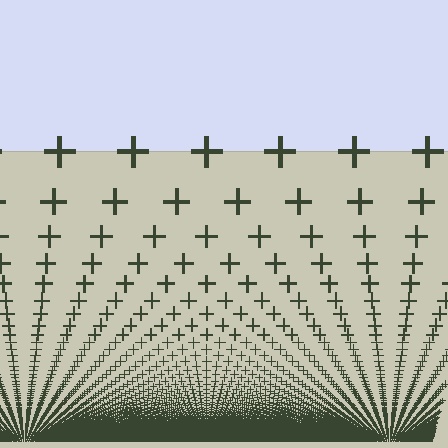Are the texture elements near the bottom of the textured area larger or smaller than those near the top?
Smaller. The gradient is inverted — elements near the bottom are smaller and denser.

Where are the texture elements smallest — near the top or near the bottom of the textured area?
Near the bottom.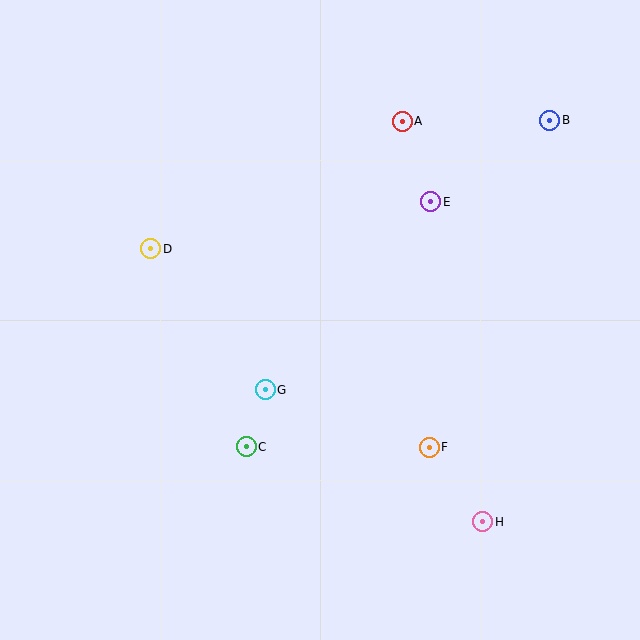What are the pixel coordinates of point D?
Point D is at (151, 249).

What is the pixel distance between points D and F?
The distance between D and F is 342 pixels.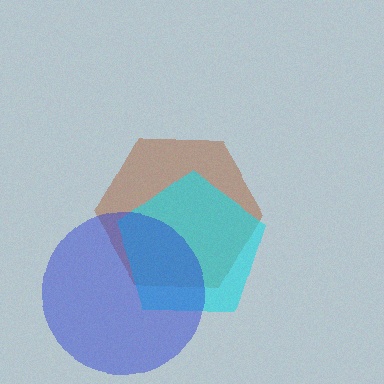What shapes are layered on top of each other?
The layered shapes are: a brown hexagon, a cyan pentagon, a blue circle.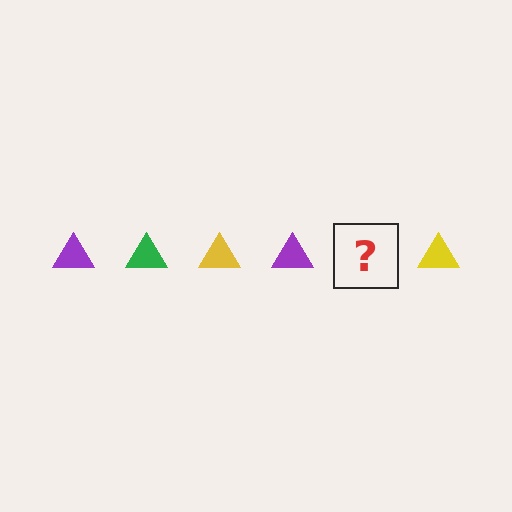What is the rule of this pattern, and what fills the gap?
The rule is that the pattern cycles through purple, green, yellow triangles. The gap should be filled with a green triangle.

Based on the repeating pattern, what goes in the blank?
The blank should be a green triangle.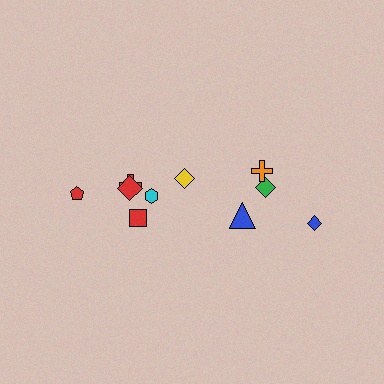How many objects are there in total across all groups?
There are 10 objects.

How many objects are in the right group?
There are 4 objects.